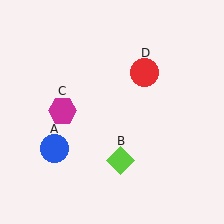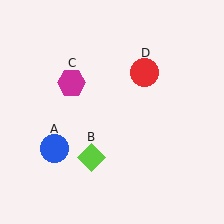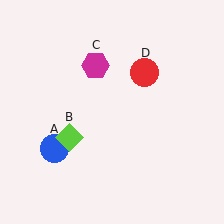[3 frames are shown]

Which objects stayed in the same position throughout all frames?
Blue circle (object A) and red circle (object D) remained stationary.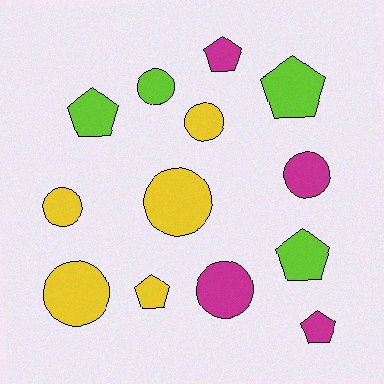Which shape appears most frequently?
Circle, with 7 objects.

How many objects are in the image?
There are 13 objects.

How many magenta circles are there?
There are 2 magenta circles.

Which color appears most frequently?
Yellow, with 5 objects.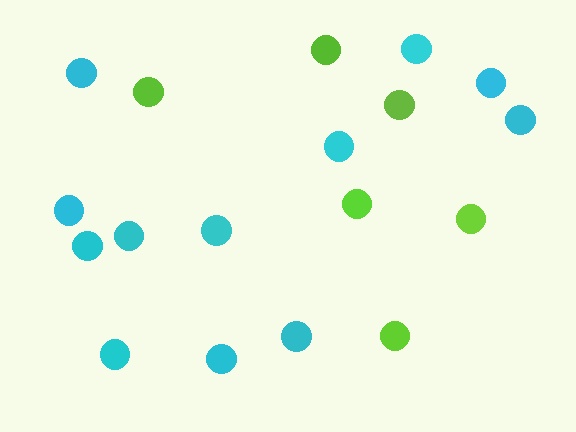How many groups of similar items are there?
There are 2 groups: one group of cyan circles (12) and one group of lime circles (6).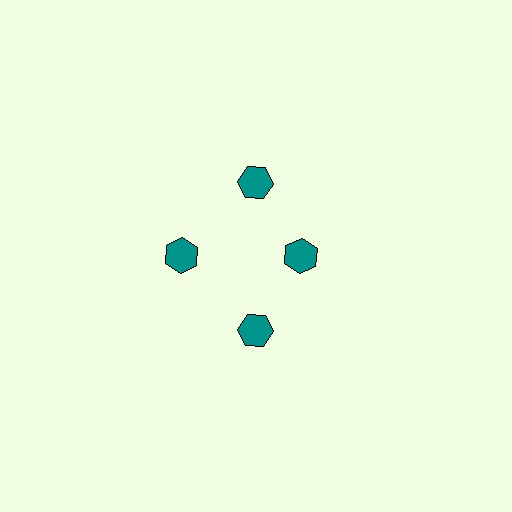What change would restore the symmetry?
The symmetry would be restored by moving it outward, back onto the ring so that all 4 hexagons sit at equal angles and equal distance from the center.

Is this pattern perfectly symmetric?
No. The 4 teal hexagons are arranged in a ring, but one element near the 3 o'clock position is pulled inward toward the center, breaking the 4-fold rotational symmetry.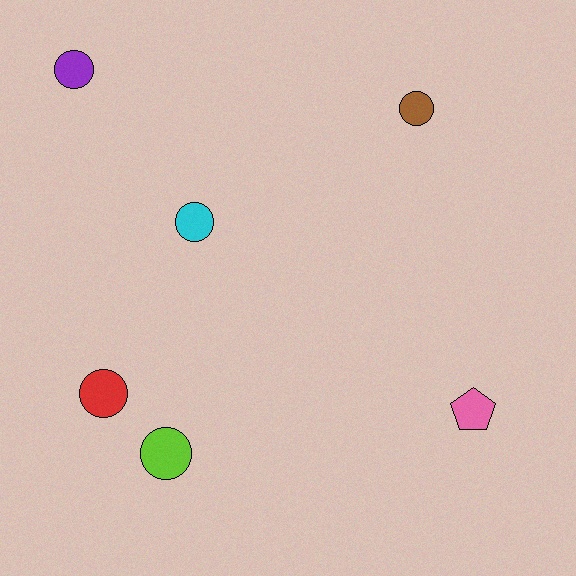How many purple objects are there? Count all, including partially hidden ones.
There is 1 purple object.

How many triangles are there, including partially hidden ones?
There are no triangles.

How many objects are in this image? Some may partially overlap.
There are 6 objects.